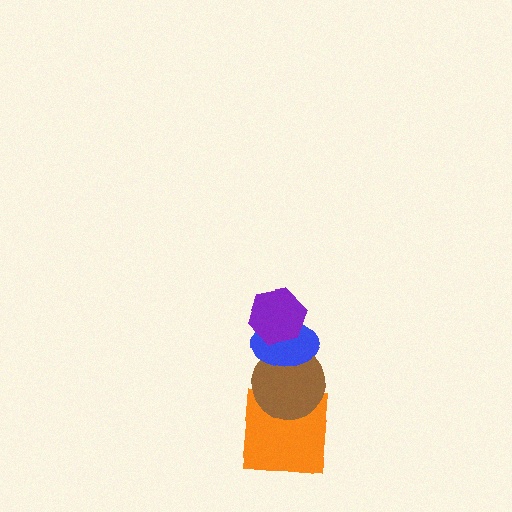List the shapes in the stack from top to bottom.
From top to bottom: the purple hexagon, the blue ellipse, the brown circle, the orange square.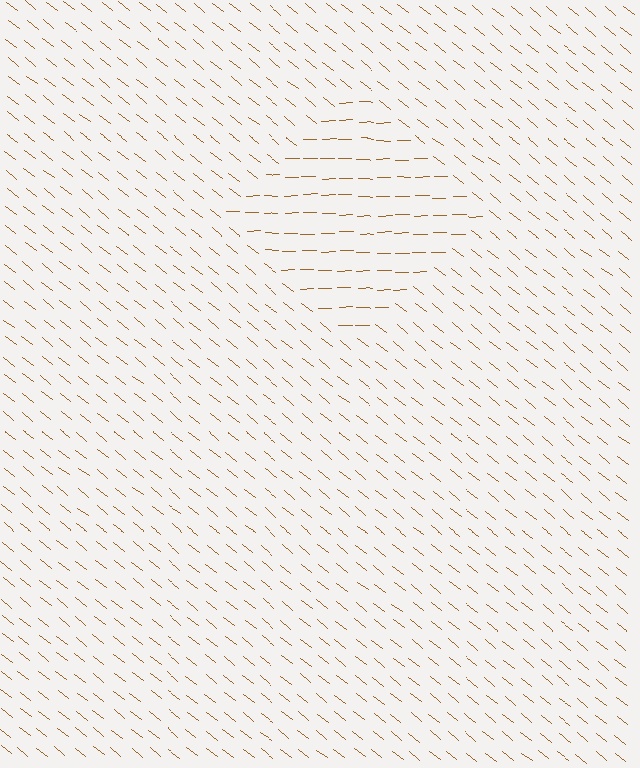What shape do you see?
I see a diamond.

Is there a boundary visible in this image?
Yes, there is a texture boundary formed by a change in line orientation.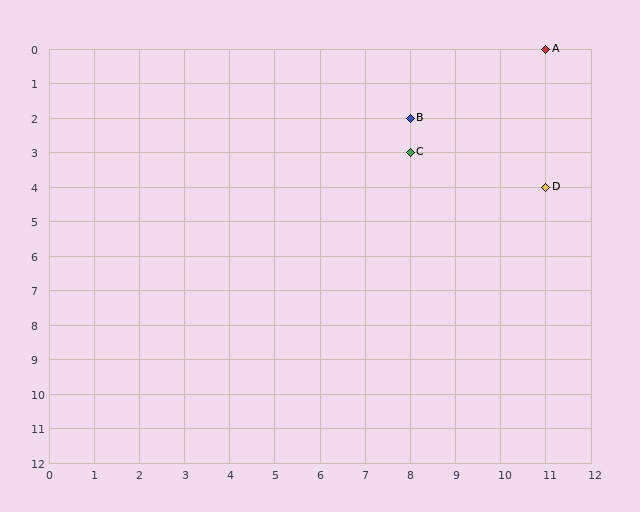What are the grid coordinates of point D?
Point D is at grid coordinates (11, 4).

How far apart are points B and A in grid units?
Points B and A are 3 columns and 2 rows apart (about 3.6 grid units diagonally).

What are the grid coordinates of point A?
Point A is at grid coordinates (11, 0).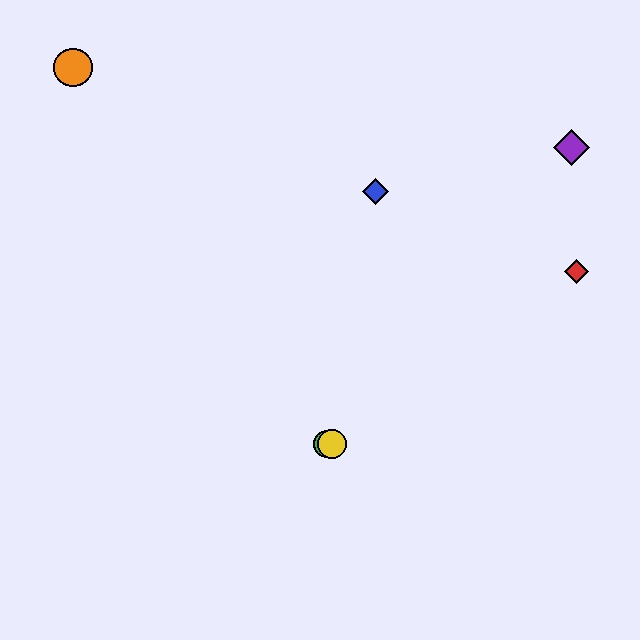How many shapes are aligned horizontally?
2 shapes (the green circle, the yellow circle) are aligned horizontally.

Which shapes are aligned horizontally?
The green circle, the yellow circle are aligned horizontally.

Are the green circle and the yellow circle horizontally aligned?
Yes, both are at y≈444.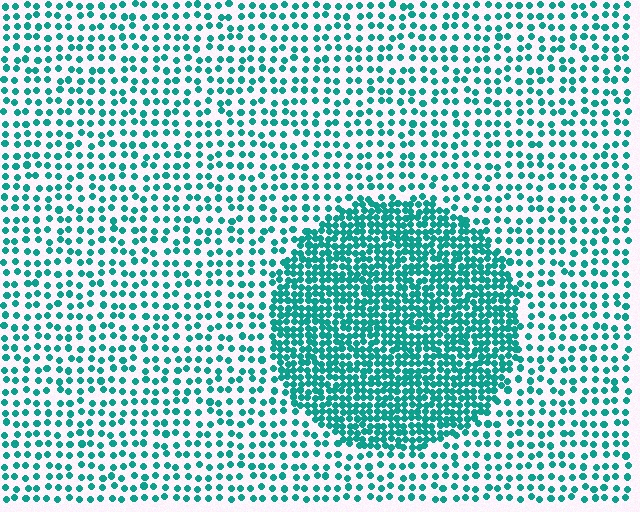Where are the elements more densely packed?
The elements are more densely packed inside the circle boundary.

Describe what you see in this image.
The image contains small teal elements arranged at two different densities. A circle-shaped region is visible where the elements are more densely packed than the surrounding area.